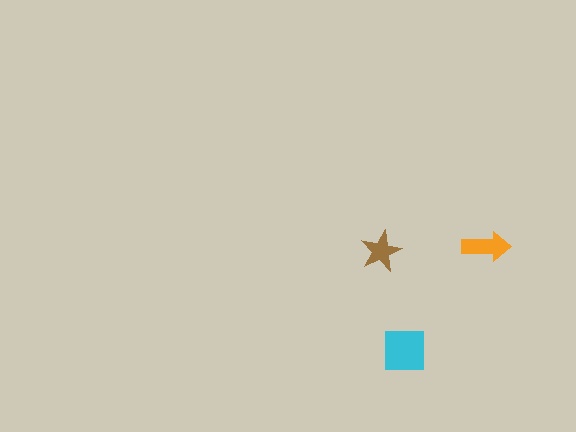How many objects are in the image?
There are 3 objects in the image.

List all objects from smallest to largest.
The brown star, the orange arrow, the cyan square.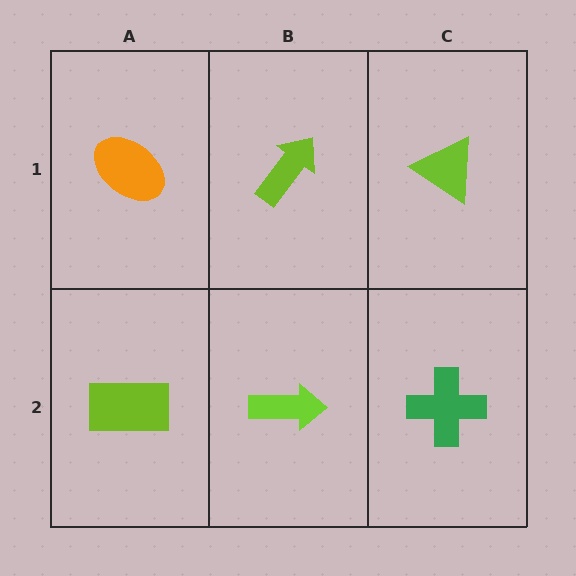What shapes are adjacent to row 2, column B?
A lime arrow (row 1, column B), a lime rectangle (row 2, column A), a green cross (row 2, column C).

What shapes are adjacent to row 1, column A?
A lime rectangle (row 2, column A), a lime arrow (row 1, column B).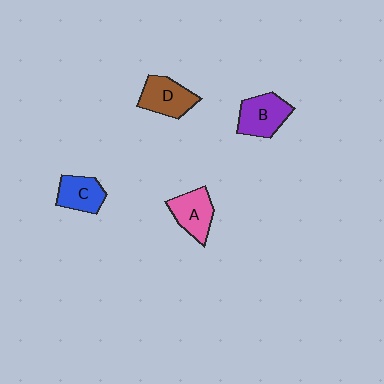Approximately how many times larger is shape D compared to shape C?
Approximately 1.2 times.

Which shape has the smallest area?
Shape C (blue).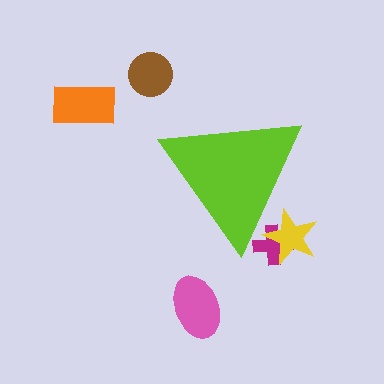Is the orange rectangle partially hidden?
No, the orange rectangle is fully visible.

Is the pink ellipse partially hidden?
No, the pink ellipse is fully visible.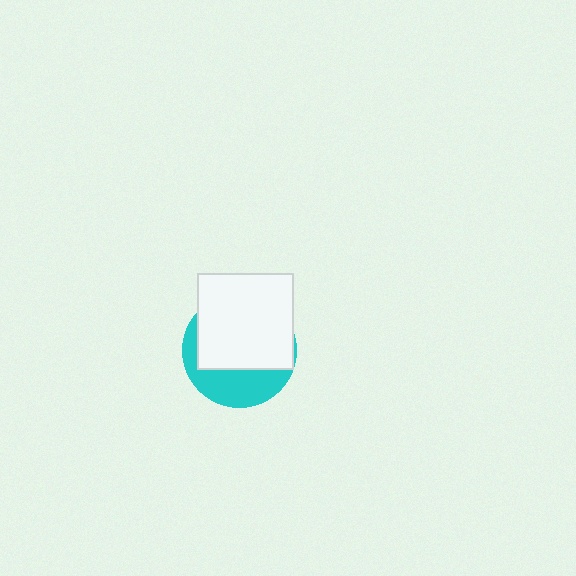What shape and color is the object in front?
The object in front is a white square.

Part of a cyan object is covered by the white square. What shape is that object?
It is a circle.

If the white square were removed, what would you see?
You would see the complete cyan circle.